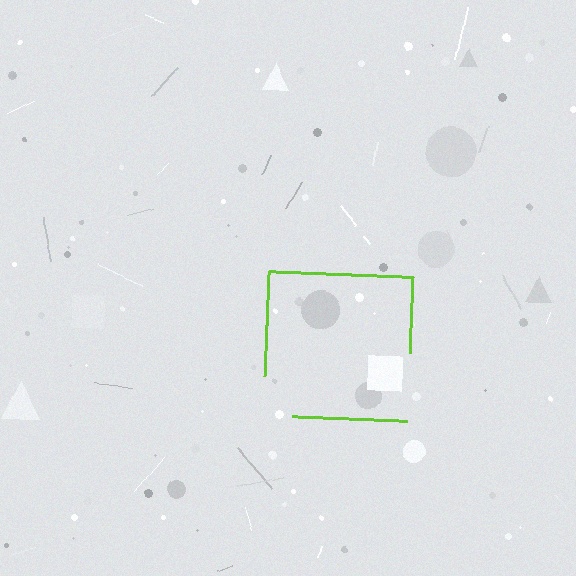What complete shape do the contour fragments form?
The contour fragments form a square.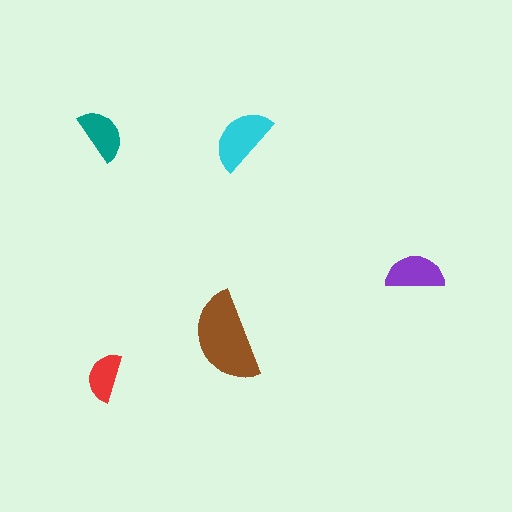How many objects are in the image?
There are 5 objects in the image.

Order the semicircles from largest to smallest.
the brown one, the cyan one, the purple one, the teal one, the red one.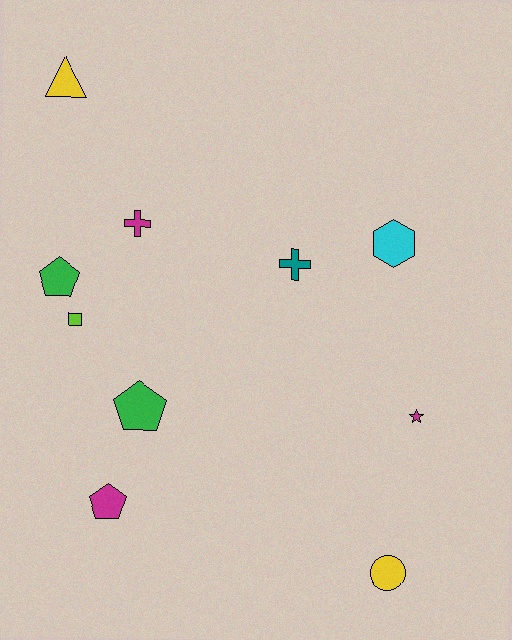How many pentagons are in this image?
There are 3 pentagons.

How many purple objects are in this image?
There are no purple objects.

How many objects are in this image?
There are 10 objects.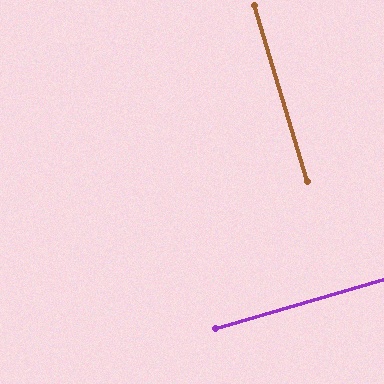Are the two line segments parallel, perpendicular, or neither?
Perpendicular — they meet at approximately 90°.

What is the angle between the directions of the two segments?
Approximately 90 degrees.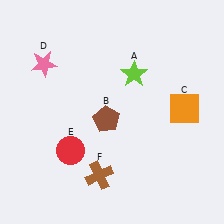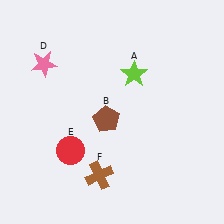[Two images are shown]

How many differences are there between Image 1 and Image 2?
There is 1 difference between the two images.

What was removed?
The orange square (C) was removed in Image 2.